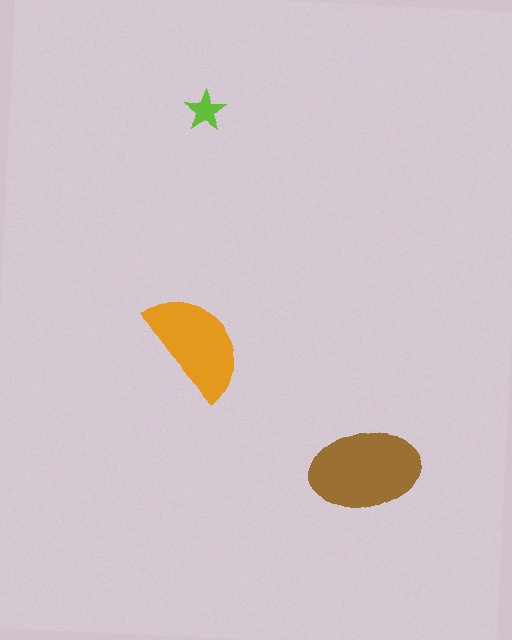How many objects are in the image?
There are 3 objects in the image.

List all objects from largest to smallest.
The brown ellipse, the orange semicircle, the lime star.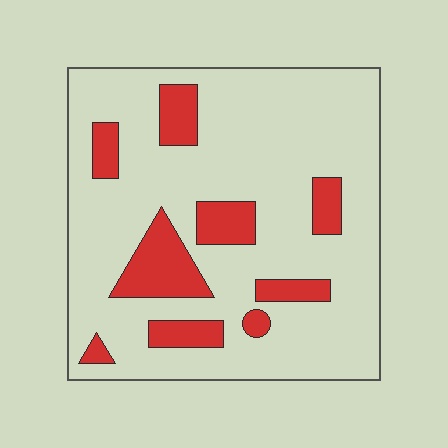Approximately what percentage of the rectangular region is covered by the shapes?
Approximately 20%.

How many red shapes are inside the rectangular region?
9.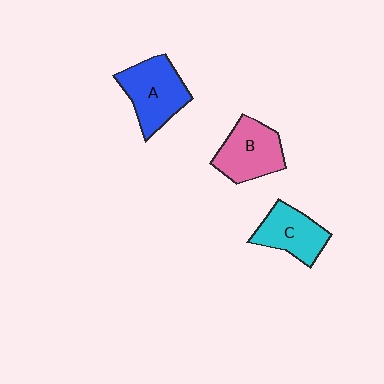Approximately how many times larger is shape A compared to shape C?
Approximately 1.2 times.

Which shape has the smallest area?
Shape C (cyan).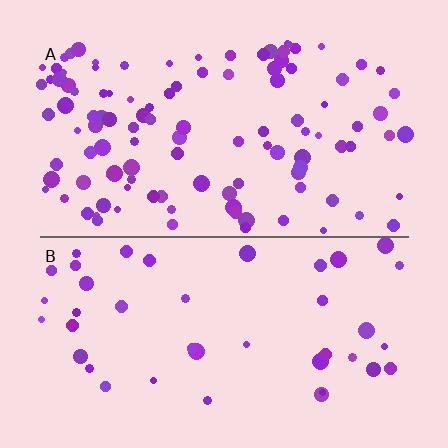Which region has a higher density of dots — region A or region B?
A (the top).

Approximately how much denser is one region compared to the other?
Approximately 2.7× — region A over region B.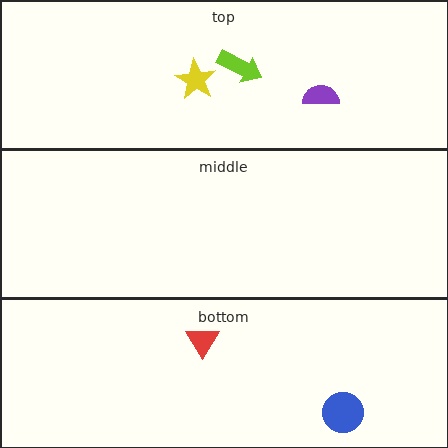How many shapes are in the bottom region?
2.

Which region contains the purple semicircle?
The top region.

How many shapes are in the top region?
3.